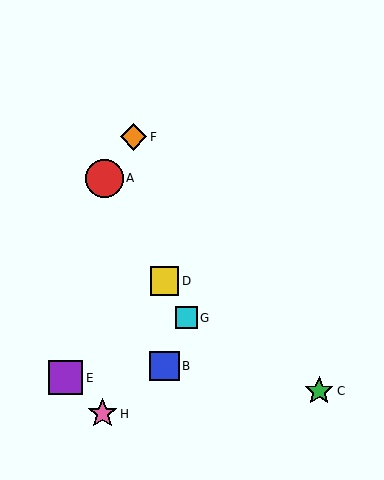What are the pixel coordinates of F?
Object F is at (134, 137).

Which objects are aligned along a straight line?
Objects A, D, G are aligned along a straight line.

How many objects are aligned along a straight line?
3 objects (A, D, G) are aligned along a straight line.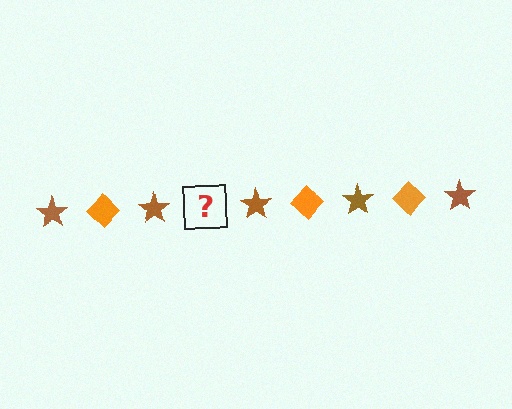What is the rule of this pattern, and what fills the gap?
The rule is that the pattern alternates between brown star and orange diamond. The gap should be filled with an orange diamond.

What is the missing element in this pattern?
The missing element is an orange diamond.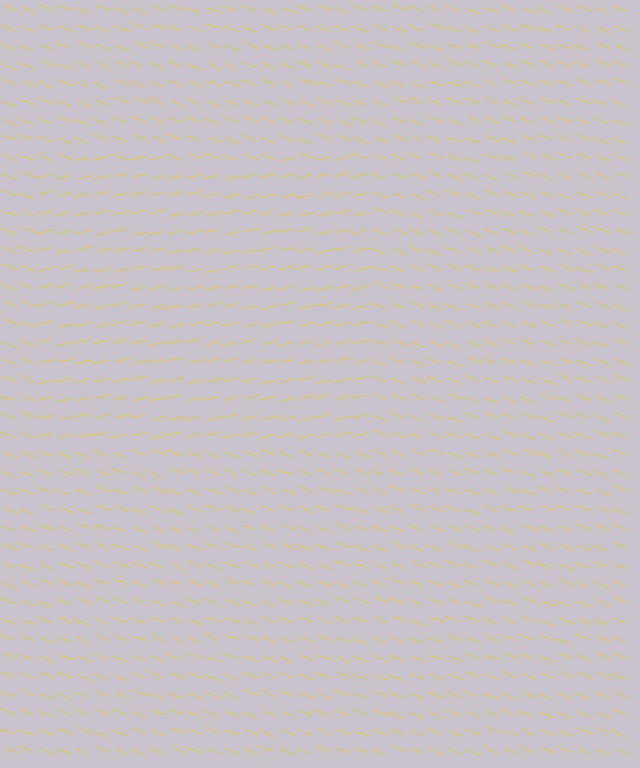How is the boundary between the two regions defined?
The boundary is defined purely by a change in line orientation (approximately 33 degrees difference). All lines are the same color and thickness.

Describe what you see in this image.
The image is filled with small yellow line segments. A rectangle region in the image has lines oriented differently from the surrounding lines, creating a visible texture boundary.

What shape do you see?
I see a rectangle.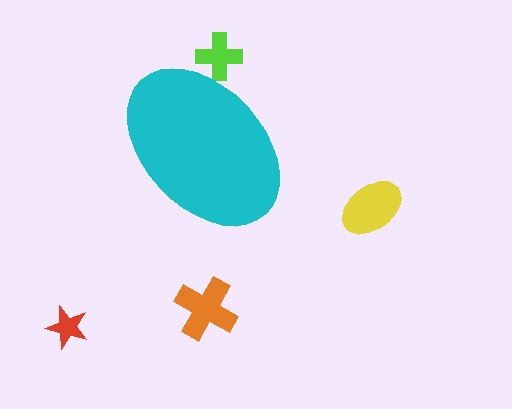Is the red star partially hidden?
No, the red star is fully visible.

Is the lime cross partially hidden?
Yes, the lime cross is partially hidden behind the cyan ellipse.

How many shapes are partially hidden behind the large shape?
1 shape is partially hidden.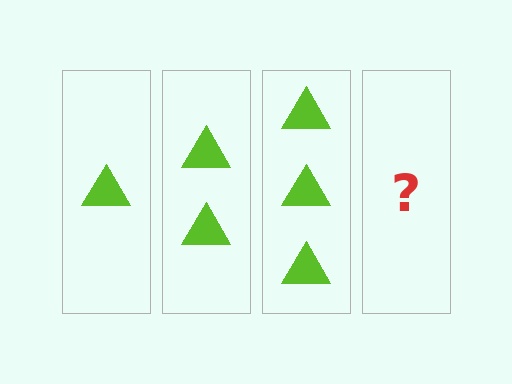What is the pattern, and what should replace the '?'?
The pattern is that each step adds one more triangle. The '?' should be 4 triangles.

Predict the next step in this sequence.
The next step is 4 triangles.